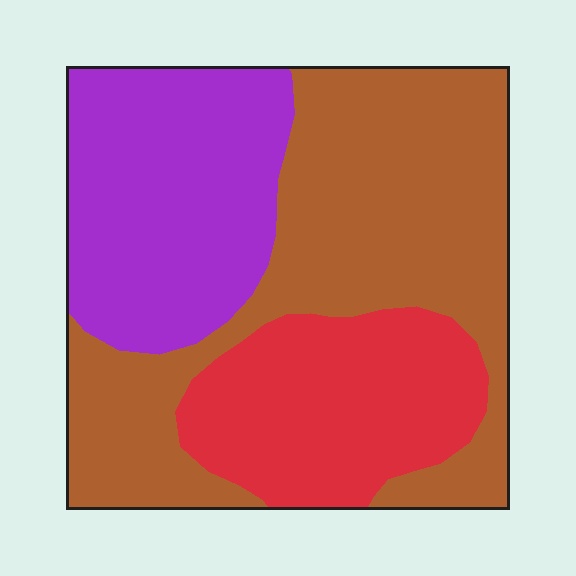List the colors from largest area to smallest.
From largest to smallest: brown, purple, red.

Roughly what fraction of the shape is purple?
Purple covers about 30% of the shape.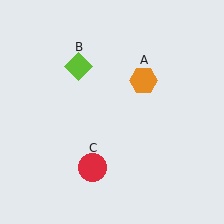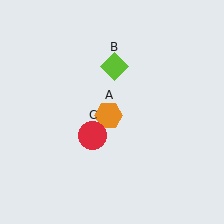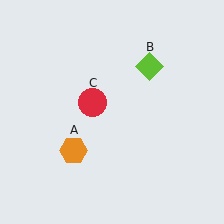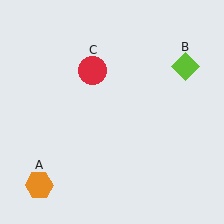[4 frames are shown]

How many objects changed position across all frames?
3 objects changed position: orange hexagon (object A), lime diamond (object B), red circle (object C).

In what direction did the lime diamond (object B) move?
The lime diamond (object B) moved right.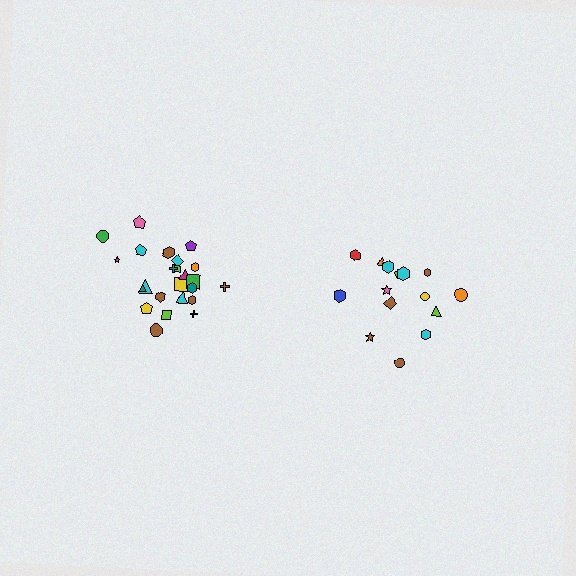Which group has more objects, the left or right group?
The left group.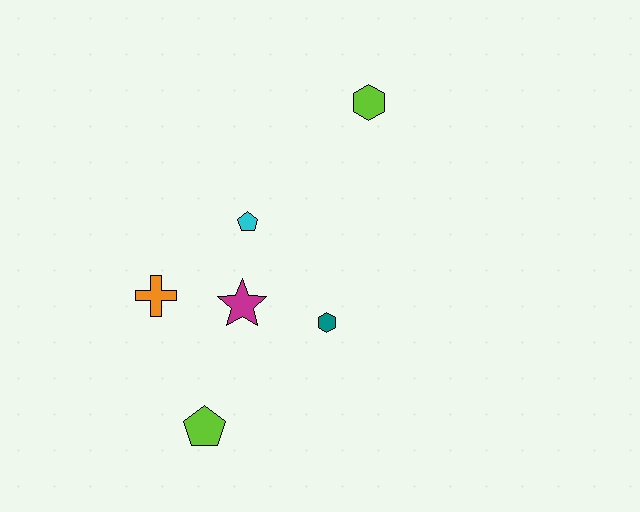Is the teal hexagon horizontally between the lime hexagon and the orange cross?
Yes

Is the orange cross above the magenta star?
Yes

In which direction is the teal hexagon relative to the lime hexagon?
The teal hexagon is below the lime hexagon.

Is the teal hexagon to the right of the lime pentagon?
Yes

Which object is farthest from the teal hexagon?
The lime hexagon is farthest from the teal hexagon.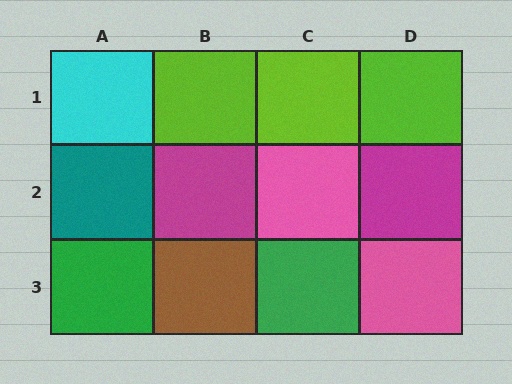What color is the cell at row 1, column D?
Lime.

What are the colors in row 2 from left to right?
Teal, magenta, pink, magenta.